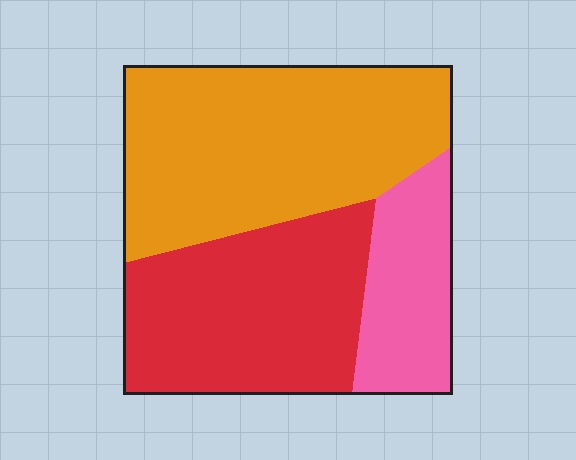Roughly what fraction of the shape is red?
Red covers around 35% of the shape.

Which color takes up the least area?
Pink, at roughly 20%.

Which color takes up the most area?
Orange, at roughly 45%.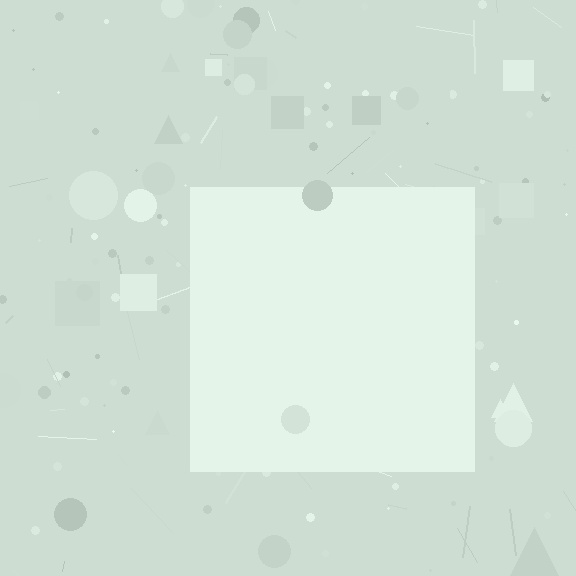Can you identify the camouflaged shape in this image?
The camouflaged shape is a square.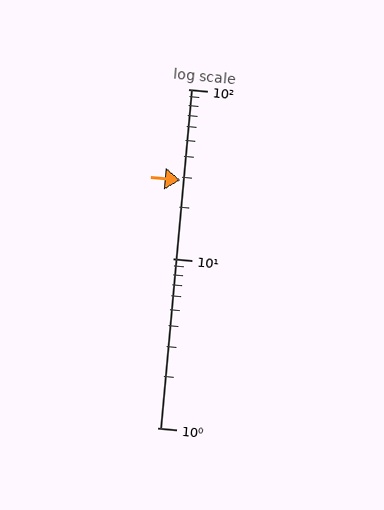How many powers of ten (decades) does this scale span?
The scale spans 2 decades, from 1 to 100.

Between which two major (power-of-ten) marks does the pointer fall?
The pointer is between 10 and 100.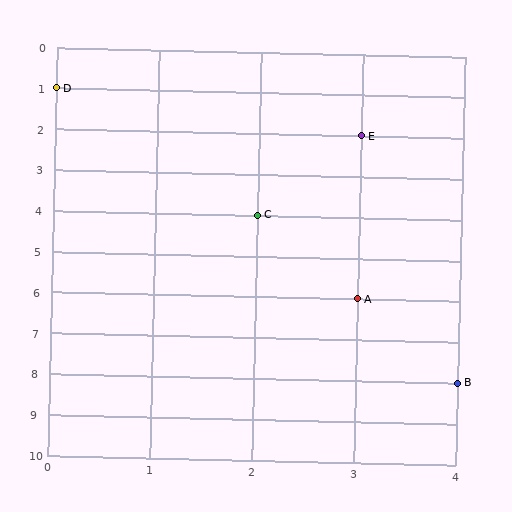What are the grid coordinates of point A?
Point A is at grid coordinates (3, 6).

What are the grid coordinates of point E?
Point E is at grid coordinates (3, 2).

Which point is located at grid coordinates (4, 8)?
Point B is at (4, 8).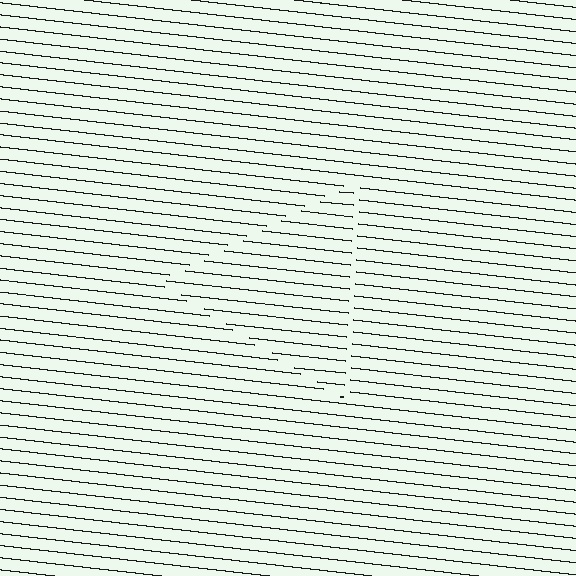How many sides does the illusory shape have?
3 sides — the line-ends trace a triangle.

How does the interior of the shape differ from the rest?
The interior of the shape contains the same grating, shifted by half a period — the contour is defined by the phase discontinuity where line-ends from the inner and outer gratings abut.